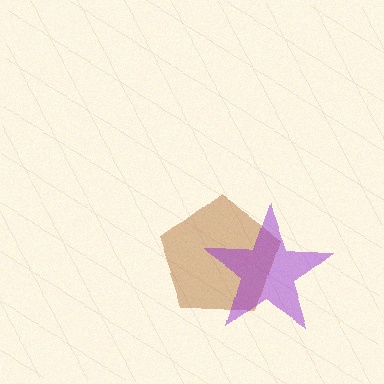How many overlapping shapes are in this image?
There are 2 overlapping shapes in the image.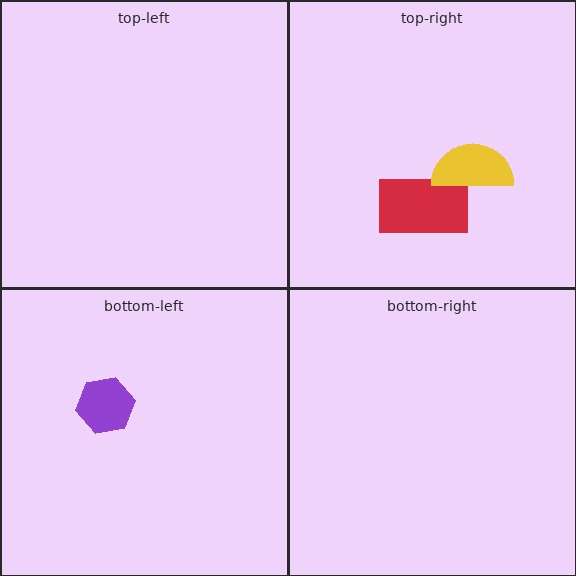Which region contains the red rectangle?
The top-right region.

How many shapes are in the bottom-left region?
1.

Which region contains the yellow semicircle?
The top-right region.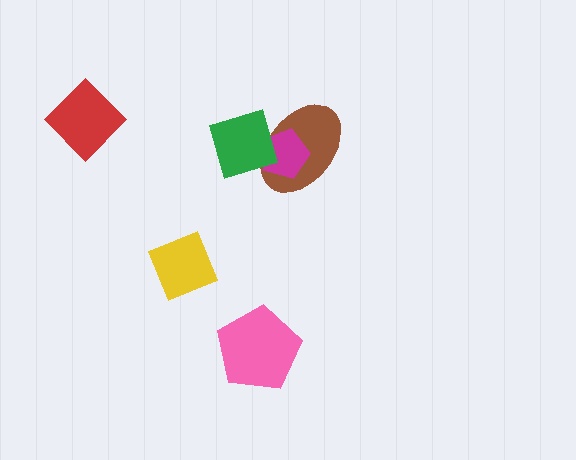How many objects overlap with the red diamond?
0 objects overlap with the red diamond.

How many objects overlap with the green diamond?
2 objects overlap with the green diamond.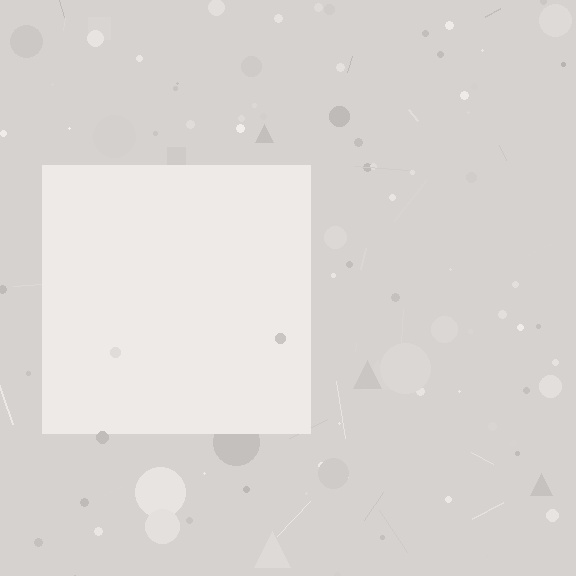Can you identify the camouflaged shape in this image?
The camouflaged shape is a square.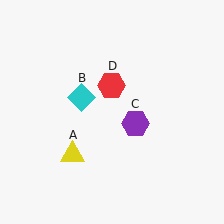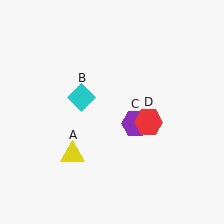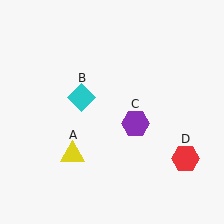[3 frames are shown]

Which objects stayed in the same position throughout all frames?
Yellow triangle (object A) and cyan diamond (object B) and purple hexagon (object C) remained stationary.